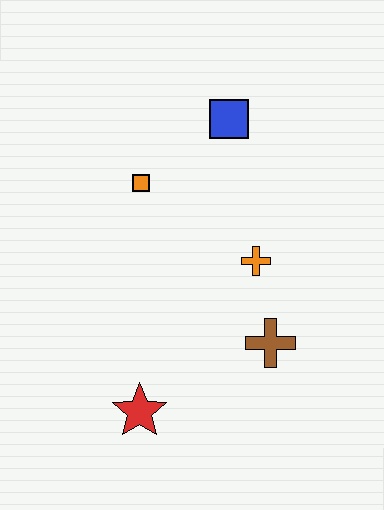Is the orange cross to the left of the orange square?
No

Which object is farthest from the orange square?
The red star is farthest from the orange square.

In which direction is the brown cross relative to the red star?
The brown cross is to the right of the red star.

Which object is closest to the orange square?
The blue square is closest to the orange square.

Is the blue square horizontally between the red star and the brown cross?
Yes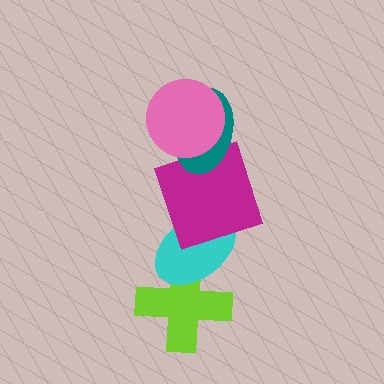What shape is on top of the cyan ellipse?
The magenta square is on top of the cyan ellipse.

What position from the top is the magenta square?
The magenta square is 3rd from the top.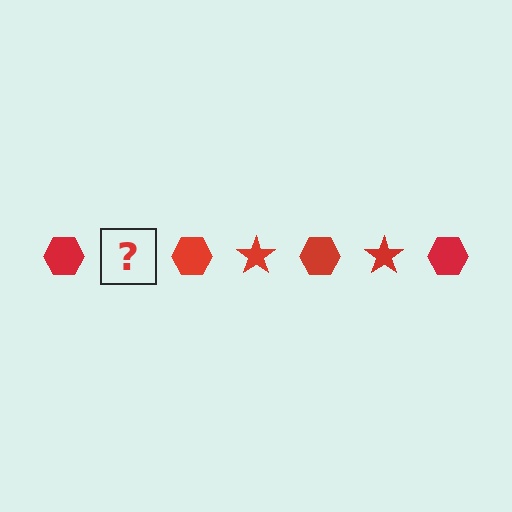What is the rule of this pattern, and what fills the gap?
The rule is that the pattern cycles through hexagon, star shapes in red. The gap should be filled with a red star.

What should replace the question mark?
The question mark should be replaced with a red star.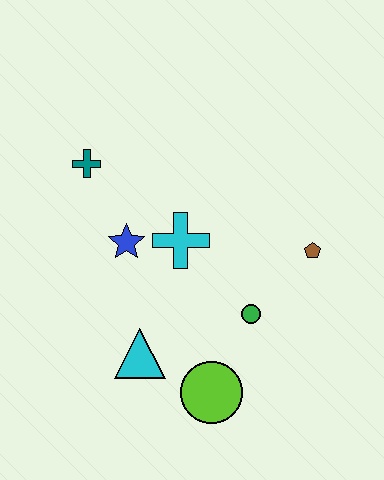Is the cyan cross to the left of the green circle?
Yes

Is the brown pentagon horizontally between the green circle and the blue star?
No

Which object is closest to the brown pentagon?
The green circle is closest to the brown pentagon.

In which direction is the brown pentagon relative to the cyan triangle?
The brown pentagon is to the right of the cyan triangle.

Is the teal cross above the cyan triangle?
Yes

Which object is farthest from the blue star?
The brown pentagon is farthest from the blue star.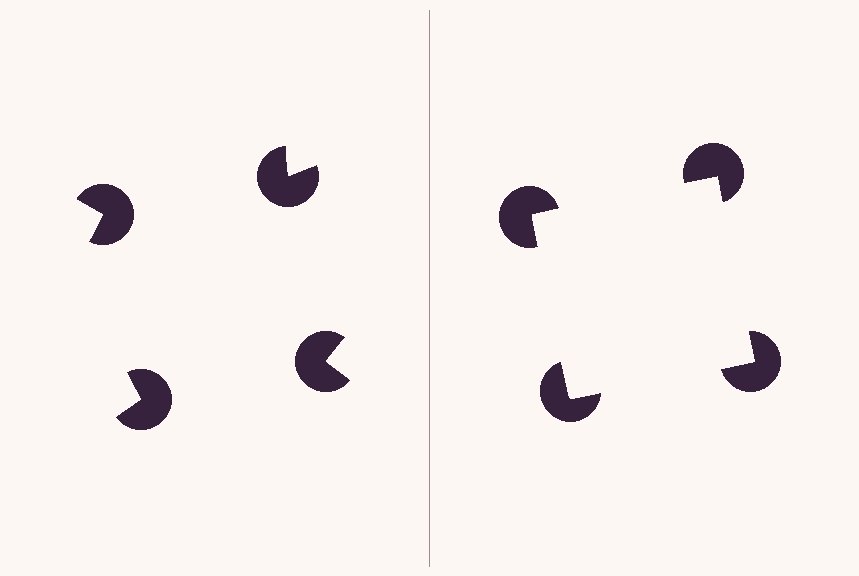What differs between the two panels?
The pac-man discs are positioned identically on both sides; only the wedge orientations differ. On the right they align to a square; on the left they are misaligned.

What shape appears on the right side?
An illusory square.